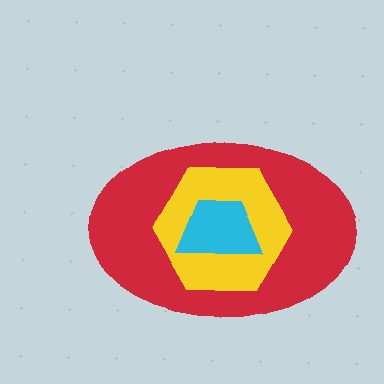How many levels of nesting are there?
3.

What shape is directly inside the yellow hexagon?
The cyan trapezoid.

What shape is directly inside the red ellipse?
The yellow hexagon.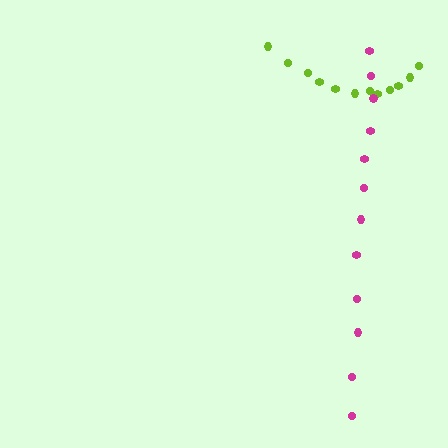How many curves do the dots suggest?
There are 2 distinct paths.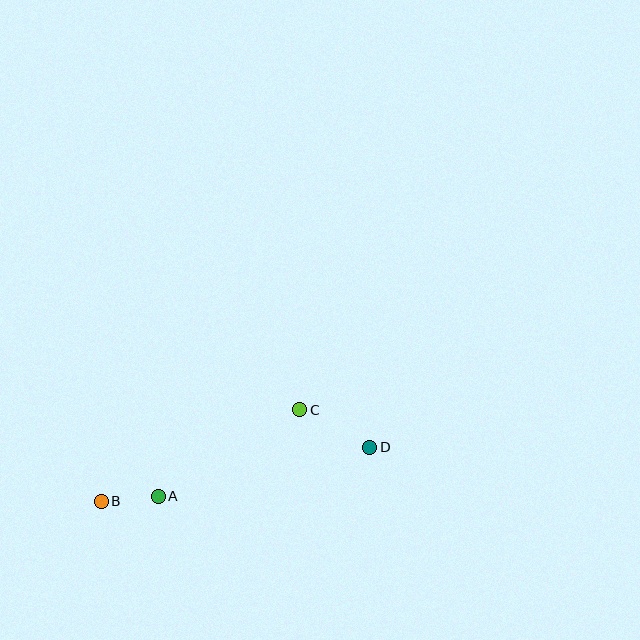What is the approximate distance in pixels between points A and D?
The distance between A and D is approximately 217 pixels.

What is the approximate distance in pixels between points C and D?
The distance between C and D is approximately 79 pixels.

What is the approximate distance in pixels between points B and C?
The distance between B and C is approximately 218 pixels.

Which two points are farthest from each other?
Points B and D are farthest from each other.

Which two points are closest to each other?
Points A and B are closest to each other.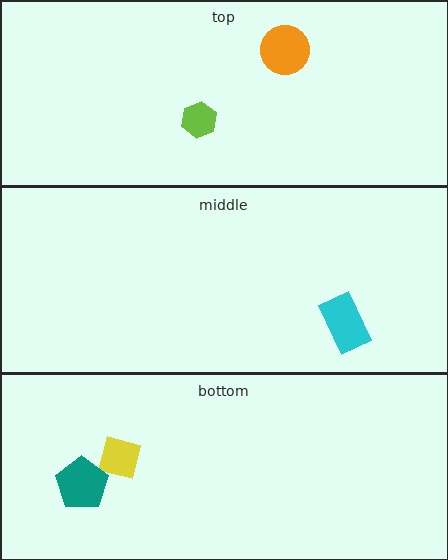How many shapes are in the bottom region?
2.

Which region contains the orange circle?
The top region.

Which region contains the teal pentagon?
The bottom region.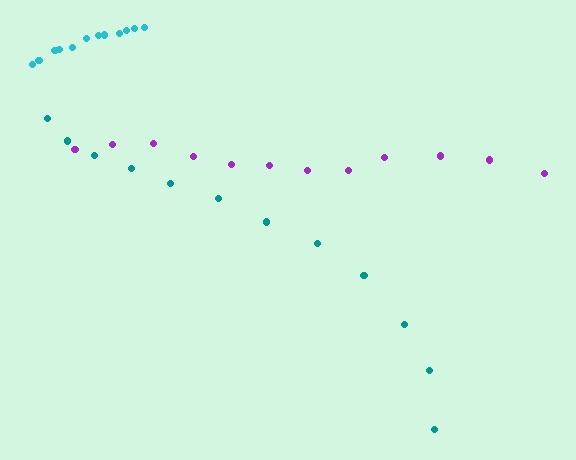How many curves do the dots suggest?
There are 3 distinct paths.